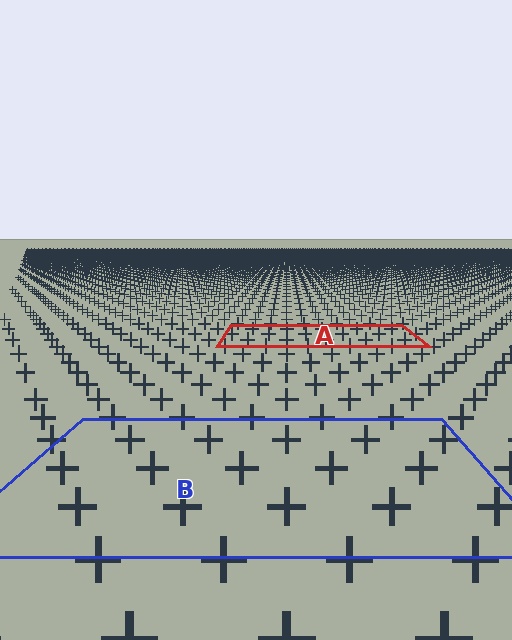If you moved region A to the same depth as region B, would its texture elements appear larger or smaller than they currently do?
They would appear larger. At a closer depth, the same texture elements are projected at a bigger on-screen size.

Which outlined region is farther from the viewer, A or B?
Region A is farther from the viewer — the texture elements inside it appear smaller and more densely packed.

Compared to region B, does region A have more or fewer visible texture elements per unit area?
Region A has more texture elements per unit area — they are packed more densely because it is farther away.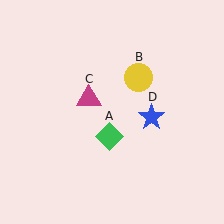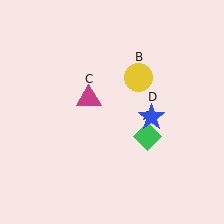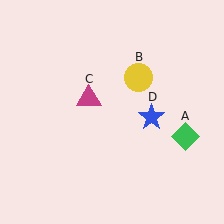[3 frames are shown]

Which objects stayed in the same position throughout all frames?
Yellow circle (object B) and magenta triangle (object C) and blue star (object D) remained stationary.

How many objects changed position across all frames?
1 object changed position: green diamond (object A).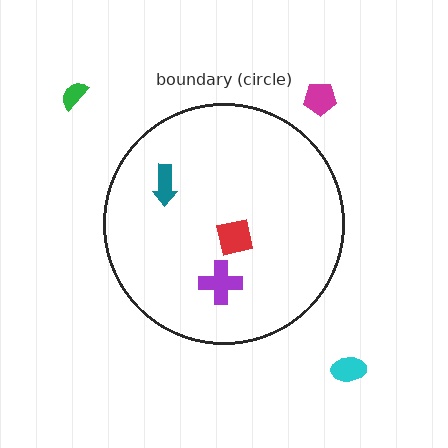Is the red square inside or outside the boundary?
Inside.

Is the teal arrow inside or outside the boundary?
Inside.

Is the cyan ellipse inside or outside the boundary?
Outside.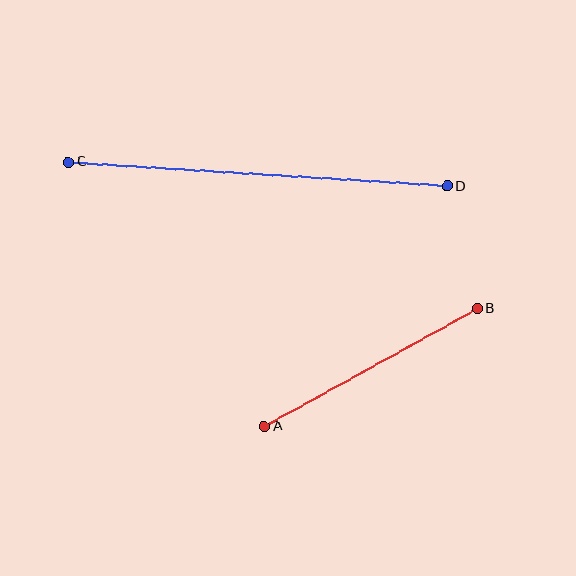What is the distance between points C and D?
The distance is approximately 379 pixels.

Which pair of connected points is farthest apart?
Points C and D are farthest apart.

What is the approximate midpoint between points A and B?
The midpoint is at approximately (371, 367) pixels.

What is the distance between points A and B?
The distance is approximately 243 pixels.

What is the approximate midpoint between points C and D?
The midpoint is at approximately (258, 174) pixels.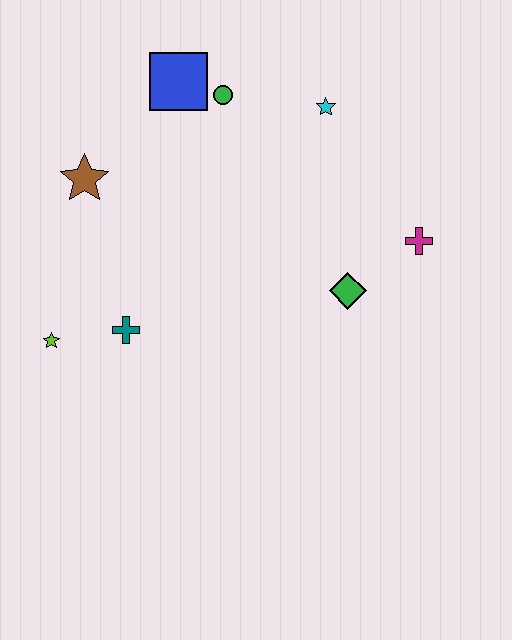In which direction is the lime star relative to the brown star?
The lime star is below the brown star.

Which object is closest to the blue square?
The green circle is closest to the blue square.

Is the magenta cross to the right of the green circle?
Yes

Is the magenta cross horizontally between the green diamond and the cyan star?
No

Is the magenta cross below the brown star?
Yes